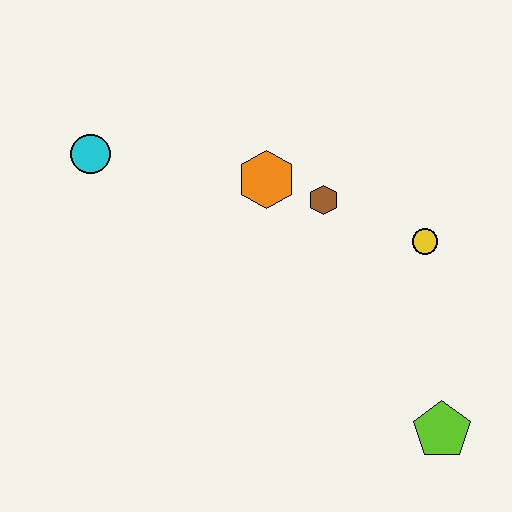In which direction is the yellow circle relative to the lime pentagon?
The yellow circle is above the lime pentagon.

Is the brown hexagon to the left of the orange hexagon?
No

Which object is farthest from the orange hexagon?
The lime pentagon is farthest from the orange hexagon.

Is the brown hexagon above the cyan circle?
No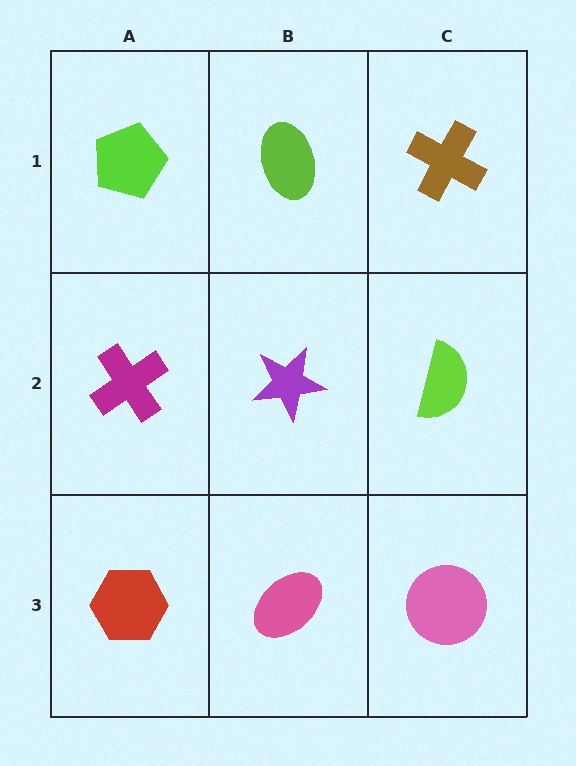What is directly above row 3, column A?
A magenta cross.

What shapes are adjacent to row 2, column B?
A lime ellipse (row 1, column B), a pink ellipse (row 3, column B), a magenta cross (row 2, column A), a lime semicircle (row 2, column C).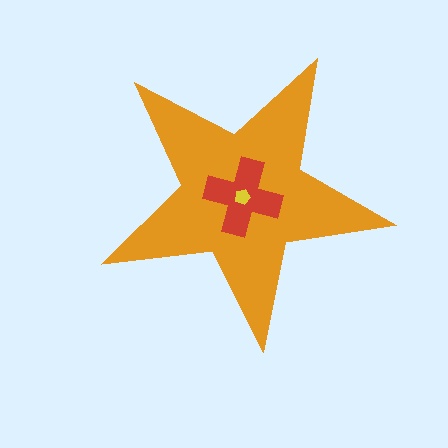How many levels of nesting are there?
3.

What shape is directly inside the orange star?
The red cross.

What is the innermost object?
The yellow pentagon.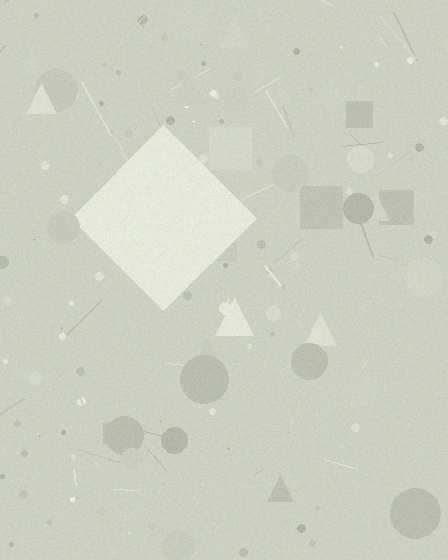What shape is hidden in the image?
A diamond is hidden in the image.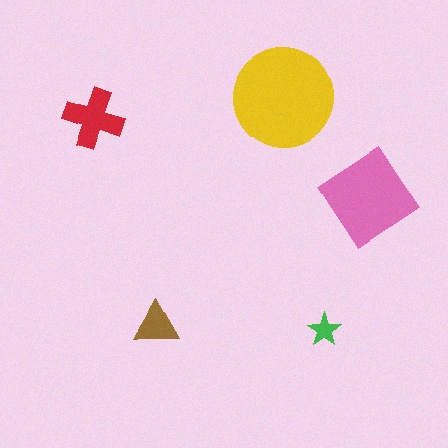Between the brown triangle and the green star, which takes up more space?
The brown triangle.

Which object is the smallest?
The green star.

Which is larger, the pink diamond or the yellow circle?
The yellow circle.